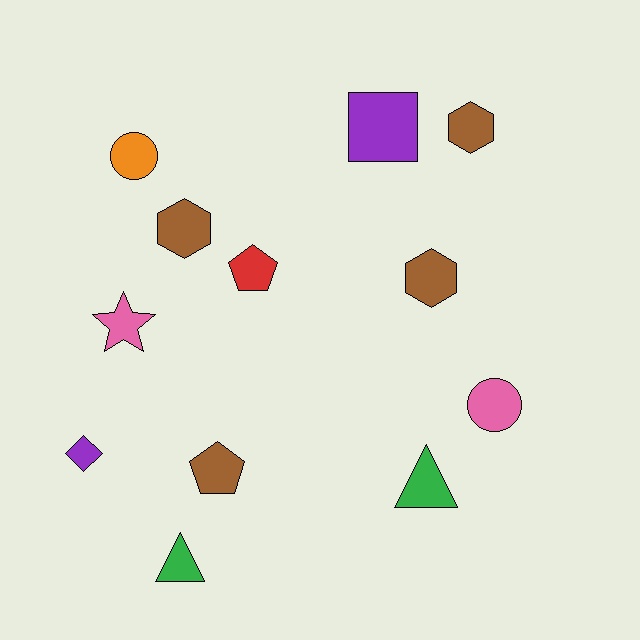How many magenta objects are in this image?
There are no magenta objects.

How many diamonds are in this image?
There is 1 diamond.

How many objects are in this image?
There are 12 objects.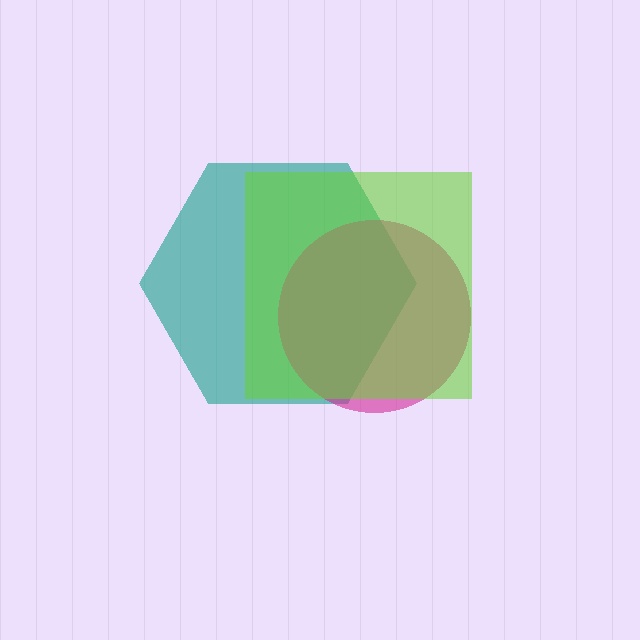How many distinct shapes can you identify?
There are 3 distinct shapes: a teal hexagon, a magenta circle, a lime square.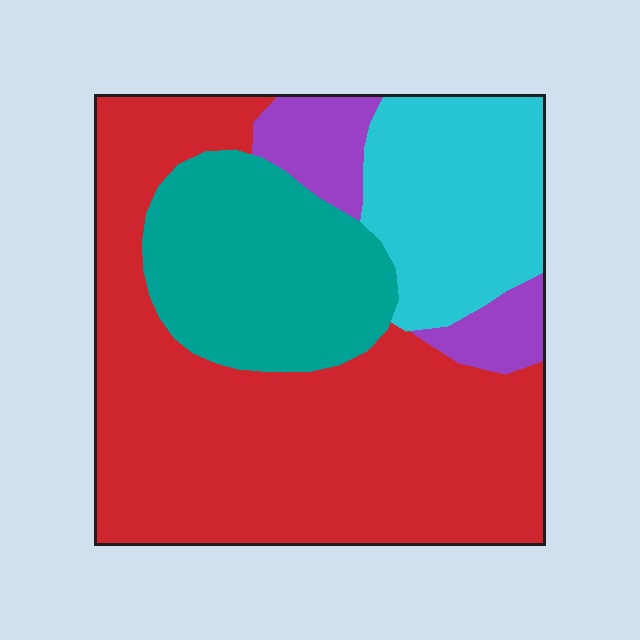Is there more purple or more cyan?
Cyan.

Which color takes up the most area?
Red, at roughly 50%.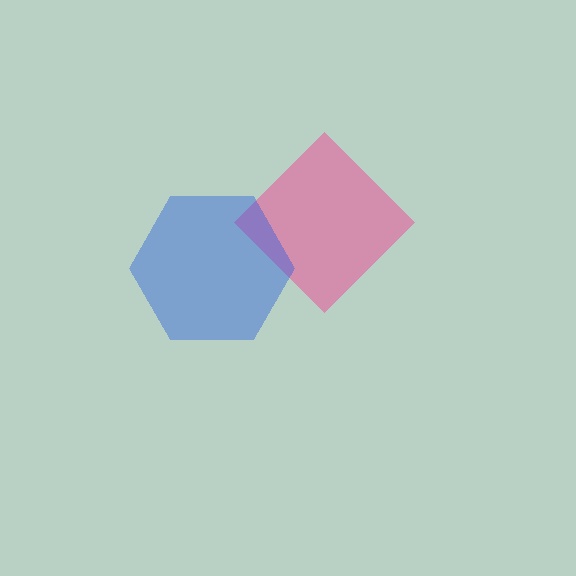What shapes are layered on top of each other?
The layered shapes are: a pink diamond, a blue hexagon.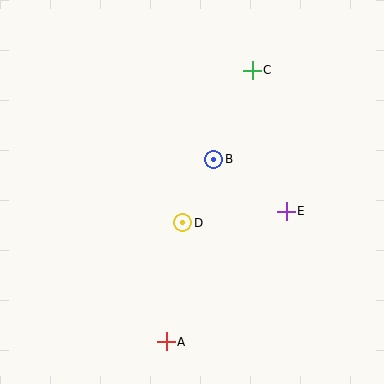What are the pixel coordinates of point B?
Point B is at (214, 159).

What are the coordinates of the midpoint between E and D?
The midpoint between E and D is at (234, 217).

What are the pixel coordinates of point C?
Point C is at (252, 70).